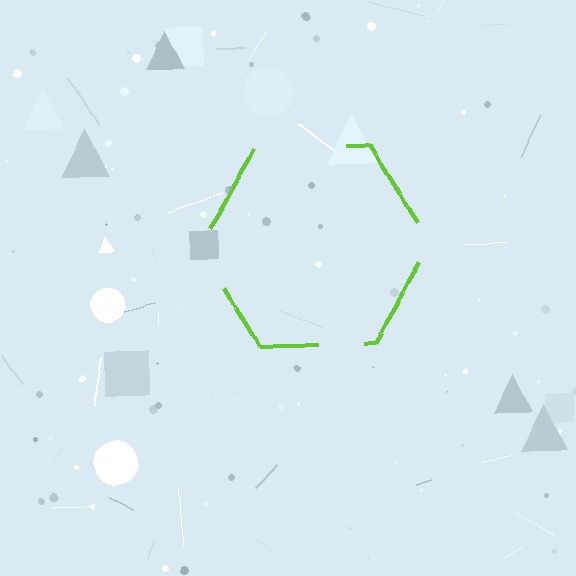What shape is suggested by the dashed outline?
The dashed outline suggests a hexagon.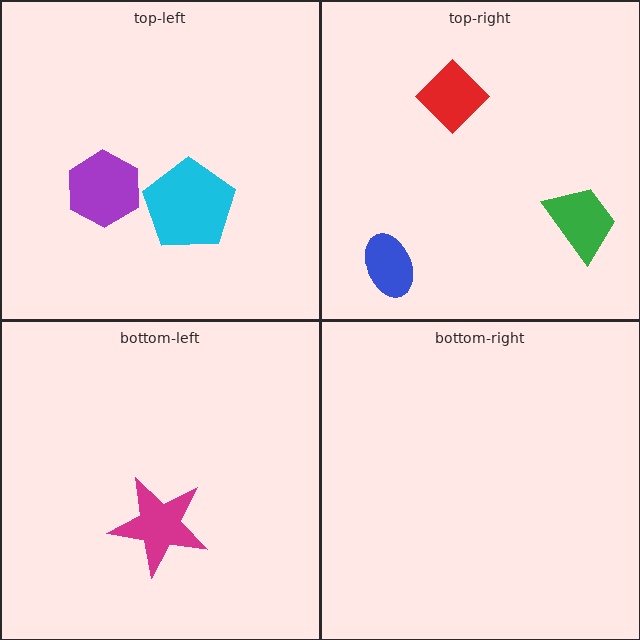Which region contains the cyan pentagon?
The top-left region.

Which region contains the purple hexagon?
The top-left region.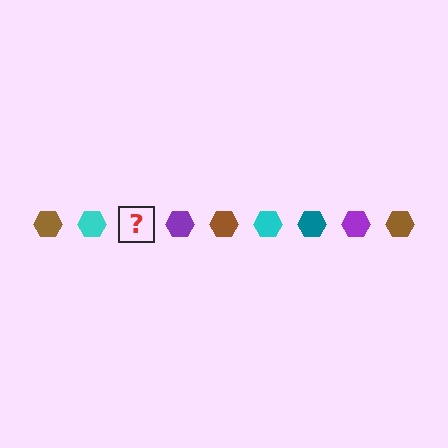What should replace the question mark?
The question mark should be replaced with a teal hexagon.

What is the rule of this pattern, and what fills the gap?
The rule is that the pattern cycles through brown, cyan, teal, purple hexagons. The gap should be filled with a teal hexagon.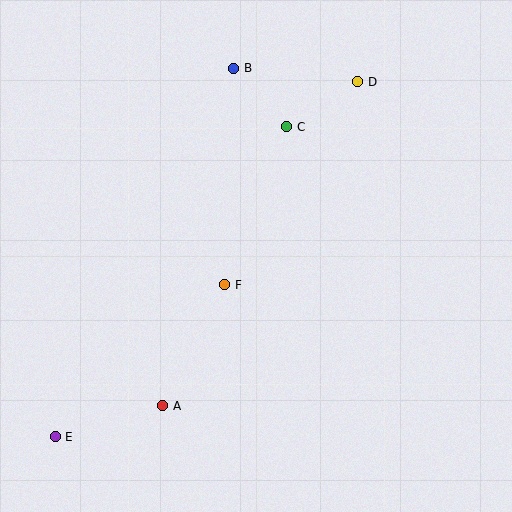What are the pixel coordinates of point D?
Point D is at (358, 82).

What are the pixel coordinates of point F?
Point F is at (225, 285).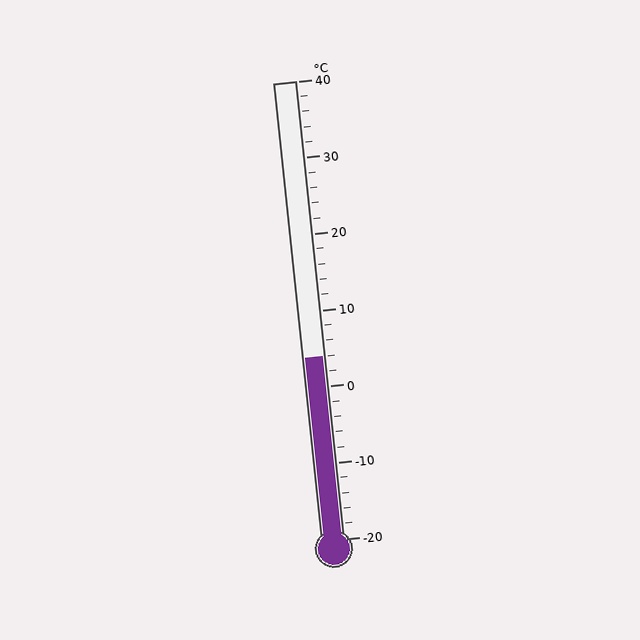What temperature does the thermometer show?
The thermometer shows approximately 4°C.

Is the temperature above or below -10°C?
The temperature is above -10°C.